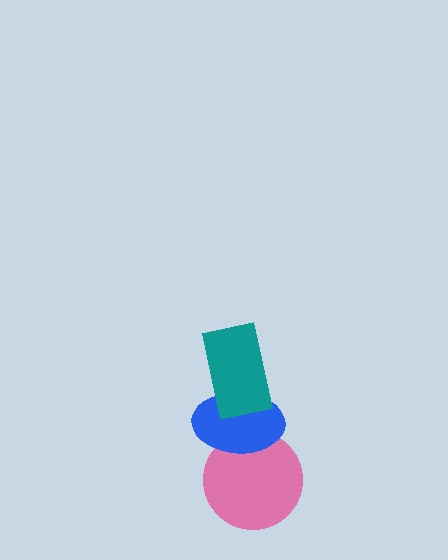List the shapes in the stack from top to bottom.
From top to bottom: the teal rectangle, the blue ellipse, the pink circle.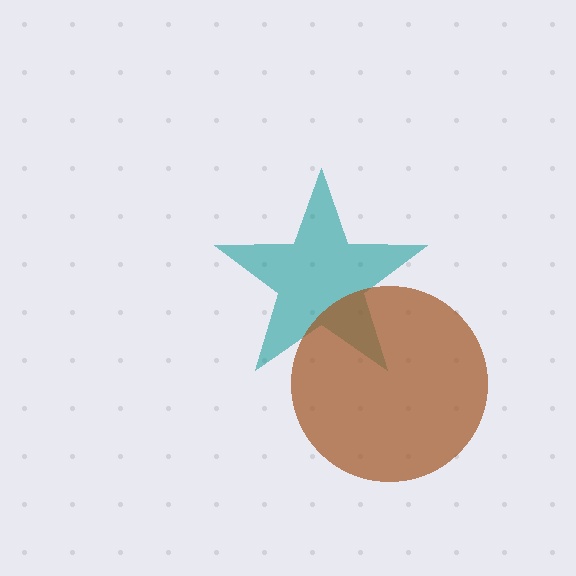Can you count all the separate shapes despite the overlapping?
Yes, there are 2 separate shapes.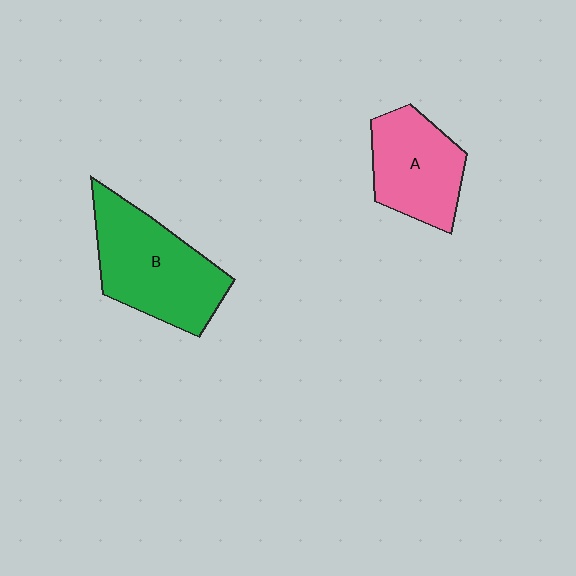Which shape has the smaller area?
Shape A (pink).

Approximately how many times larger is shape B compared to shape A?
Approximately 1.3 times.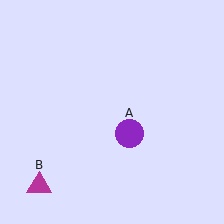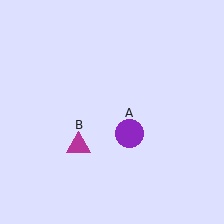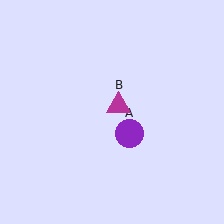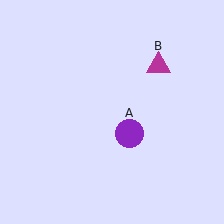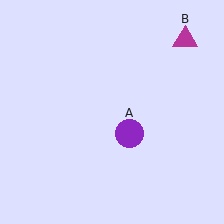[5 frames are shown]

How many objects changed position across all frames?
1 object changed position: magenta triangle (object B).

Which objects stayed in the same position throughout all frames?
Purple circle (object A) remained stationary.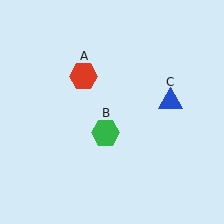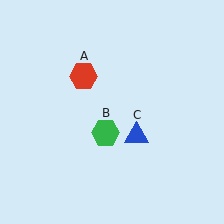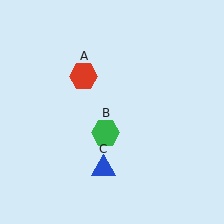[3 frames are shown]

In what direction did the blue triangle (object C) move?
The blue triangle (object C) moved down and to the left.